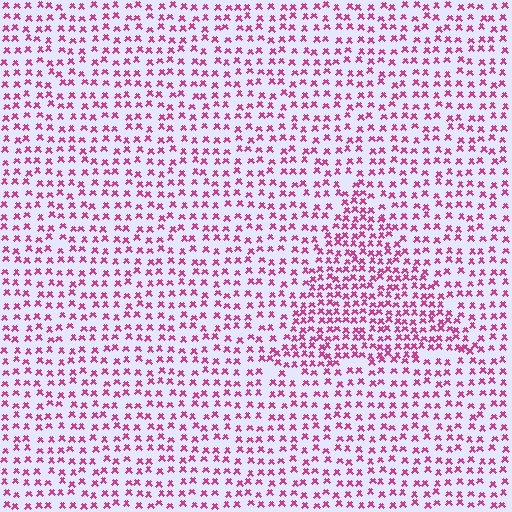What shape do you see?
I see a triangle.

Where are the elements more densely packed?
The elements are more densely packed inside the triangle boundary.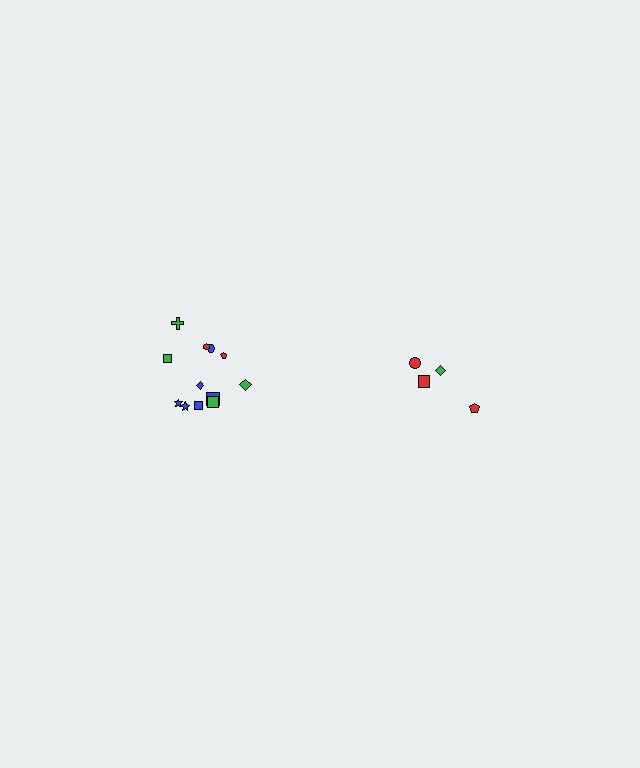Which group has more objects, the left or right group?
The left group.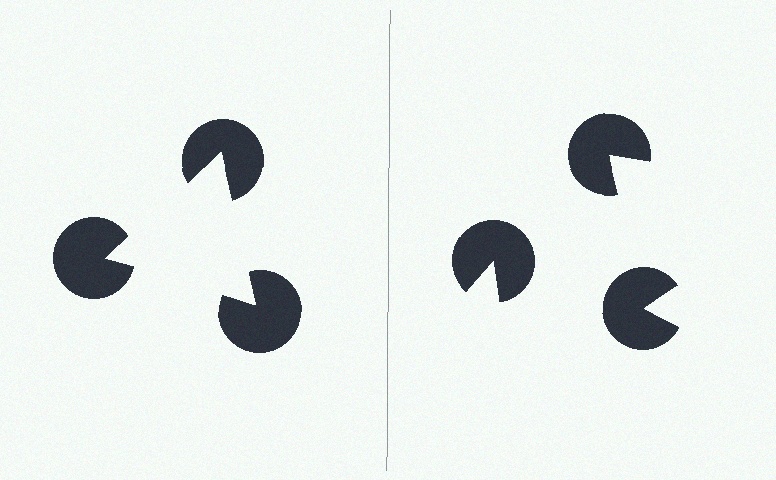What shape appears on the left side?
An illusory triangle.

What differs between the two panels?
The pac-man discs are positioned identically on both sides; only the wedge orientations differ. On the left they align to a triangle; on the right they are misaligned.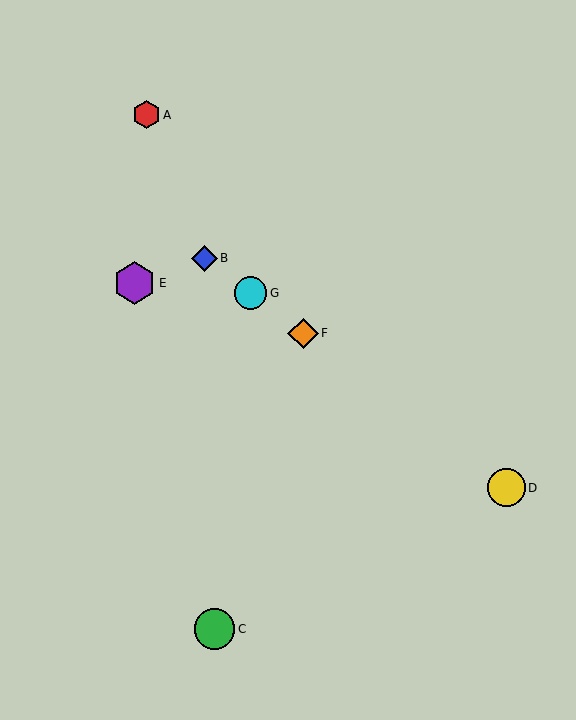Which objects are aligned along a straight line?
Objects B, D, F, G are aligned along a straight line.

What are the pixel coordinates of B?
Object B is at (204, 258).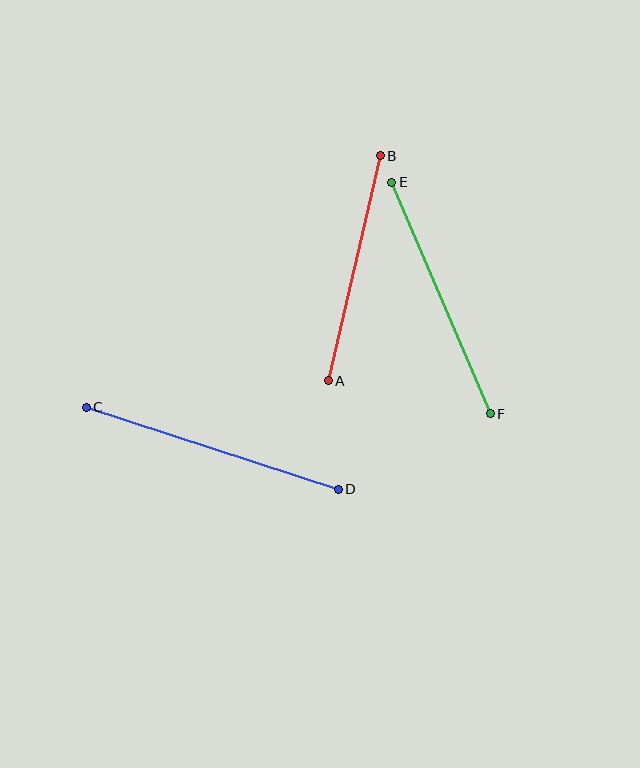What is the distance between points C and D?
The distance is approximately 265 pixels.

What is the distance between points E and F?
The distance is approximately 252 pixels.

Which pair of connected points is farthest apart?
Points C and D are farthest apart.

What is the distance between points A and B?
The distance is approximately 231 pixels.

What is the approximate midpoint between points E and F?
The midpoint is at approximately (441, 298) pixels.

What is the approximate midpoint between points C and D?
The midpoint is at approximately (212, 448) pixels.